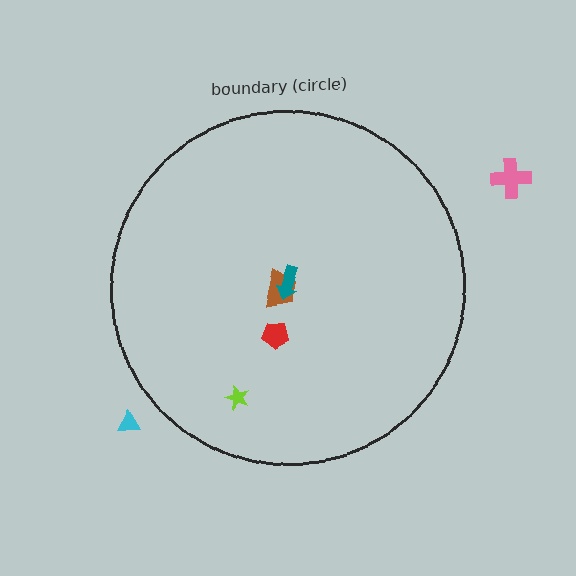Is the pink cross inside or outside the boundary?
Outside.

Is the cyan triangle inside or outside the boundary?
Outside.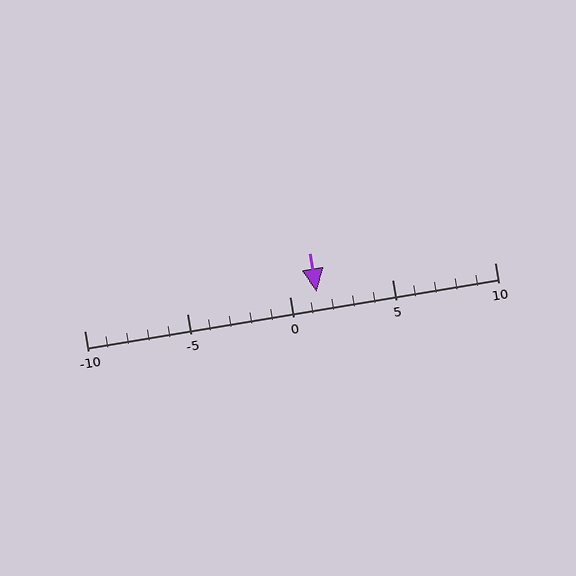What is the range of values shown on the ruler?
The ruler shows values from -10 to 10.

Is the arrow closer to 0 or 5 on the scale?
The arrow is closer to 0.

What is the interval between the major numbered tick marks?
The major tick marks are spaced 5 units apart.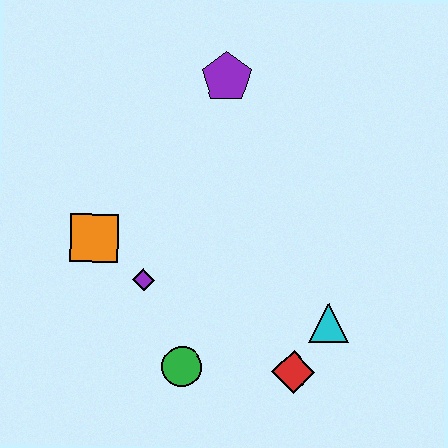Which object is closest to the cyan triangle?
The red diamond is closest to the cyan triangle.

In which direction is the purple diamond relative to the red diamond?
The purple diamond is to the left of the red diamond.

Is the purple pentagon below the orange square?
No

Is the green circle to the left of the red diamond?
Yes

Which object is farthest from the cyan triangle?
The purple pentagon is farthest from the cyan triangle.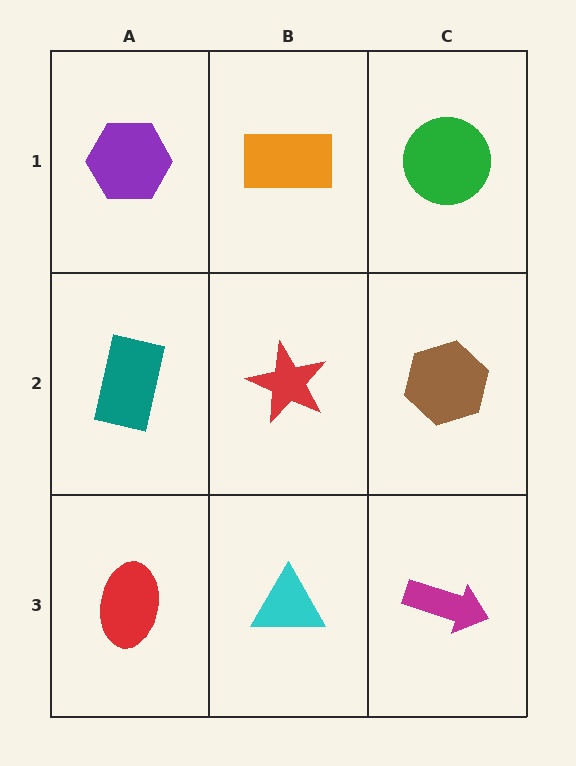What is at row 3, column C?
A magenta arrow.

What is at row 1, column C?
A green circle.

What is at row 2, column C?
A brown hexagon.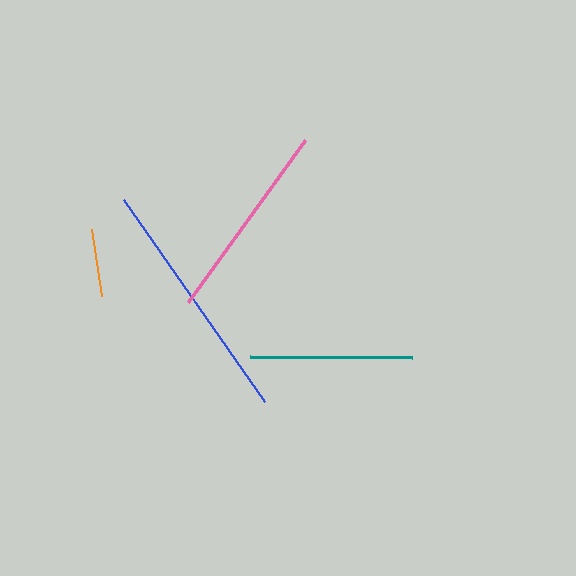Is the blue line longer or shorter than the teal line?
The blue line is longer than the teal line.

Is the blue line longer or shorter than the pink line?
The blue line is longer than the pink line.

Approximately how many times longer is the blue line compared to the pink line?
The blue line is approximately 1.2 times the length of the pink line.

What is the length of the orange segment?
The orange segment is approximately 68 pixels long.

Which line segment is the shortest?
The orange line is the shortest at approximately 68 pixels.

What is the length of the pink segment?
The pink segment is approximately 200 pixels long.